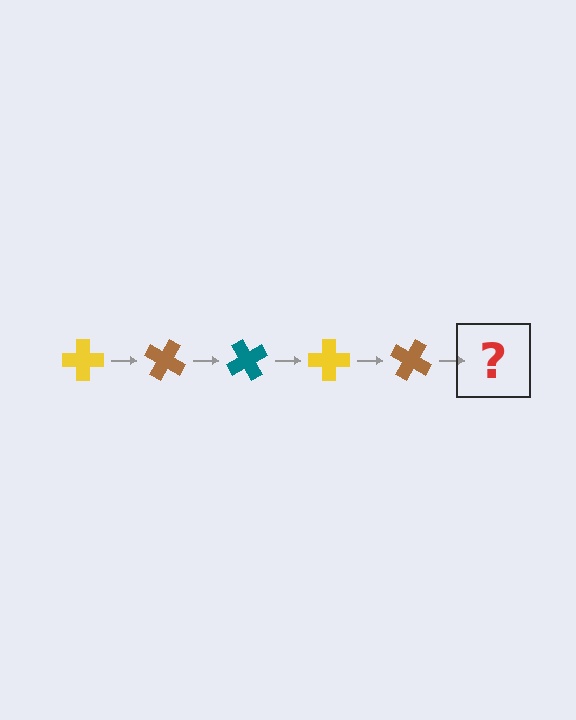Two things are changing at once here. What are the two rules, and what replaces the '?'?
The two rules are that it rotates 30 degrees each step and the color cycles through yellow, brown, and teal. The '?' should be a teal cross, rotated 150 degrees from the start.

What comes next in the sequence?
The next element should be a teal cross, rotated 150 degrees from the start.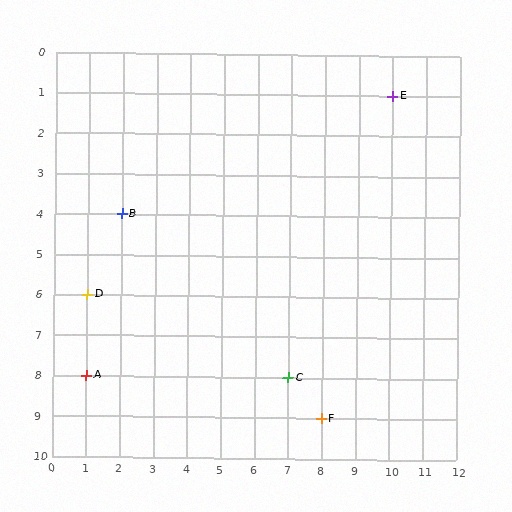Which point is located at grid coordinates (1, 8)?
Point A is at (1, 8).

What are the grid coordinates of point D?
Point D is at grid coordinates (1, 6).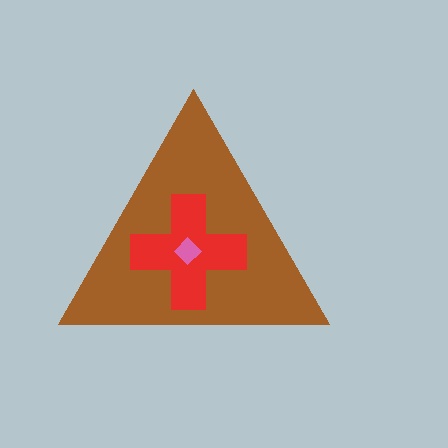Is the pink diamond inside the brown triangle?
Yes.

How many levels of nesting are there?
3.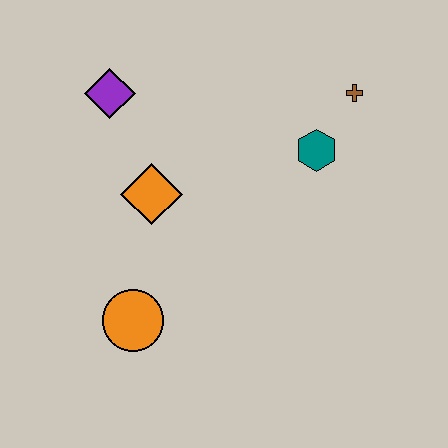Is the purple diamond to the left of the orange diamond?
Yes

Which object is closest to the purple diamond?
The orange diamond is closest to the purple diamond.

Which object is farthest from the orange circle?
The brown cross is farthest from the orange circle.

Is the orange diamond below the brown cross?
Yes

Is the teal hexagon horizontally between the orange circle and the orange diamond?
No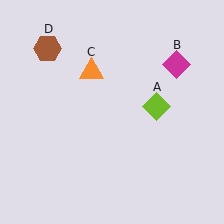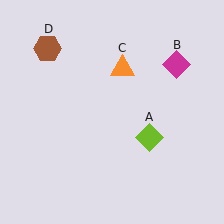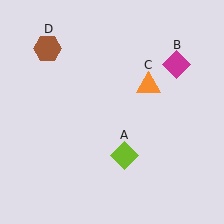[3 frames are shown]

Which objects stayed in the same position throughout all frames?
Magenta diamond (object B) and brown hexagon (object D) remained stationary.